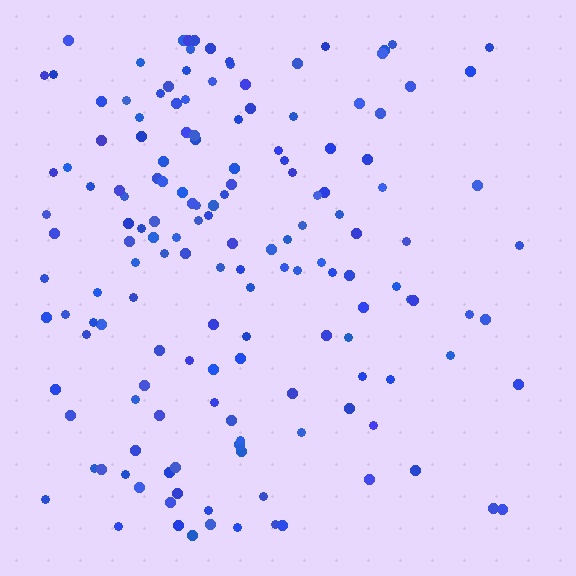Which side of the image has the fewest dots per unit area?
The right.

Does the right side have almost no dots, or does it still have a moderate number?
Still a moderate number, just noticeably fewer than the left.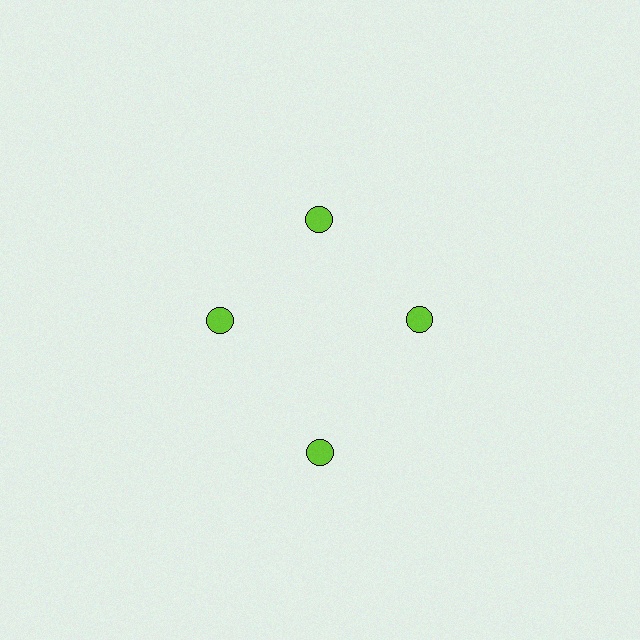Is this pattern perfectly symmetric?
No. The 4 lime circles are arranged in a ring, but one element near the 6 o'clock position is pushed outward from the center, breaking the 4-fold rotational symmetry.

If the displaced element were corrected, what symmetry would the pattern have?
It would have 4-fold rotational symmetry — the pattern would map onto itself every 90 degrees.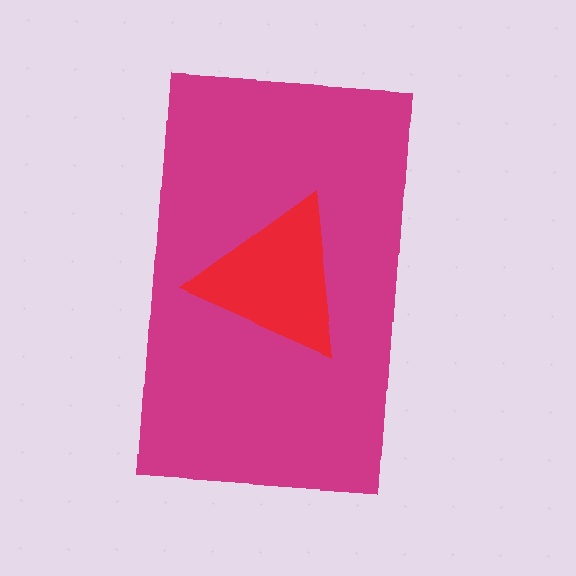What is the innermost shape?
The red triangle.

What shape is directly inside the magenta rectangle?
The red triangle.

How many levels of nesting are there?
2.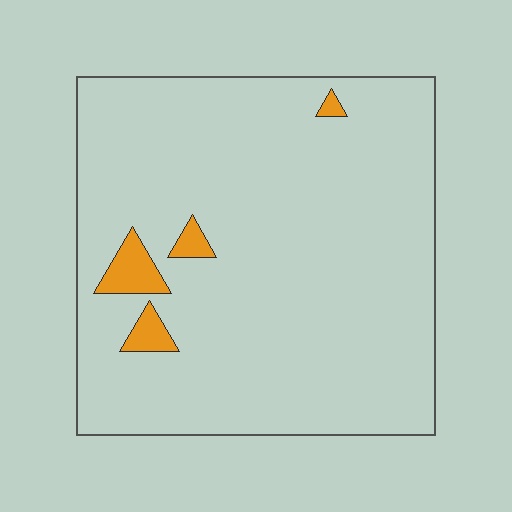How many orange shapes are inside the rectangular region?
4.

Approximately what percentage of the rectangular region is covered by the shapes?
Approximately 5%.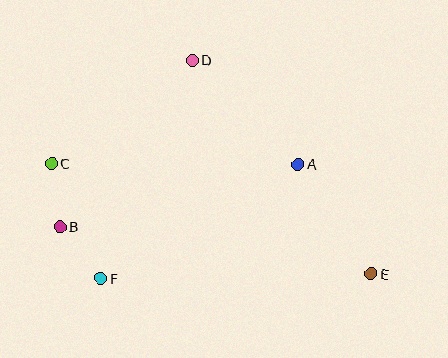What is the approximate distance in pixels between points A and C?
The distance between A and C is approximately 247 pixels.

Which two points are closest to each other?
Points B and C are closest to each other.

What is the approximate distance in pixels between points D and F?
The distance between D and F is approximately 237 pixels.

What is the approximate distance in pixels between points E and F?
The distance between E and F is approximately 270 pixels.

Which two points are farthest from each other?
Points C and E are farthest from each other.